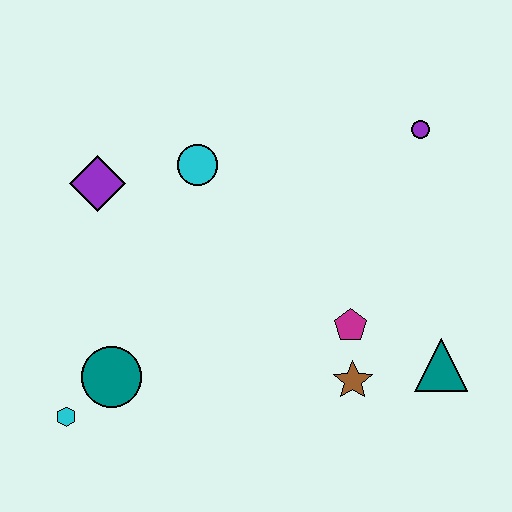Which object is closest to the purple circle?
The magenta pentagon is closest to the purple circle.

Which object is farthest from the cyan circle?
The teal triangle is farthest from the cyan circle.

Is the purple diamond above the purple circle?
No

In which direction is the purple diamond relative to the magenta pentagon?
The purple diamond is to the left of the magenta pentagon.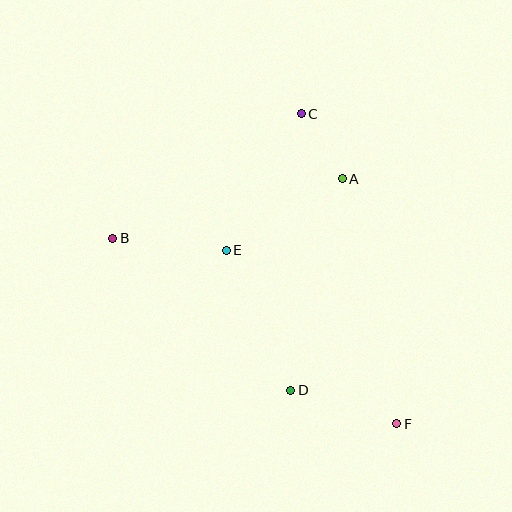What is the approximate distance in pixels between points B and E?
The distance between B and E is approximately 114 pixels.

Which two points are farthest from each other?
Points B and F are farthest from each other.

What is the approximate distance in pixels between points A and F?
The distance between A and F is approximately 251 pixels.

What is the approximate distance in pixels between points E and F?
The distance between E and F is approximately 243 pixels.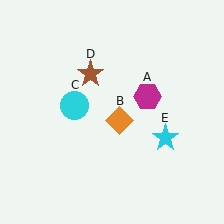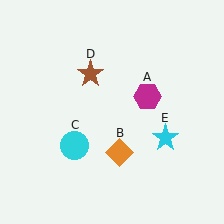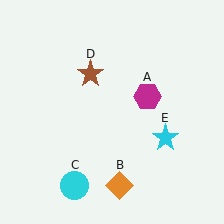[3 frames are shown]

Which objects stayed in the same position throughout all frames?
Magenta hexagon (object A) and brown star (object D) and cyan star (object E) remained stationary.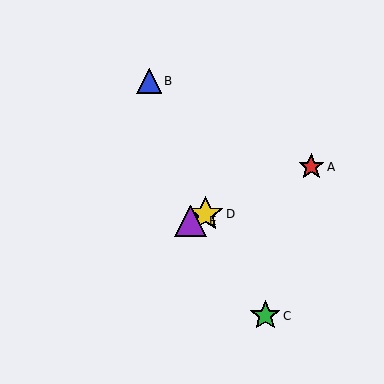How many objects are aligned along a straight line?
3 objects (A, D, E) are aligned along a straight line.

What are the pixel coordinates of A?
Object A is at (311, 167).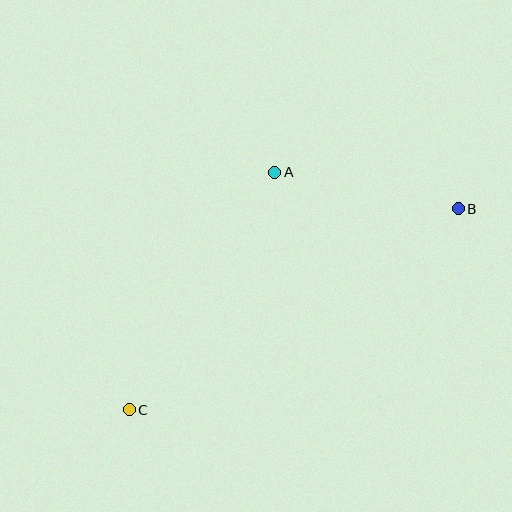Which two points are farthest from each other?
Points B and C are farthest from each other.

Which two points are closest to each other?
Points A and B are closest to each other.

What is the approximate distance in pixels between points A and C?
The distance between A and C is approximately 279 pixels.